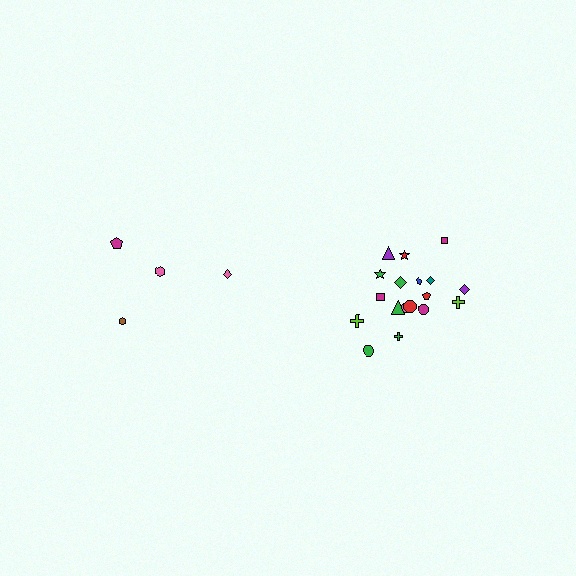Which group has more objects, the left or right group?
The right group.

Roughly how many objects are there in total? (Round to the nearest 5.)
Roughly 20 objects in total.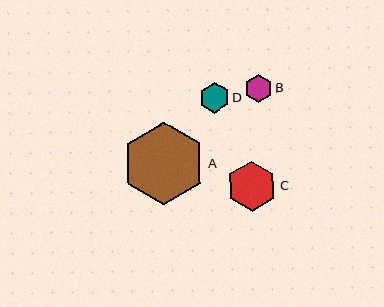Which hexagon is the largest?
Hexagon A is the largest with a size of approximately 83 pixels.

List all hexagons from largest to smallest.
From largest to smallest: A, C, D, B.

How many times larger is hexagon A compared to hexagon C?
Hexagon A is approximately 1.7 times the size of hexagon C.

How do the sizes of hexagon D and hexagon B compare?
Hexagon D and hexagon B are approximately the same size.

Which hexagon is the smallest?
Hexagon B is the smallest with a size of approximately 28 pixels.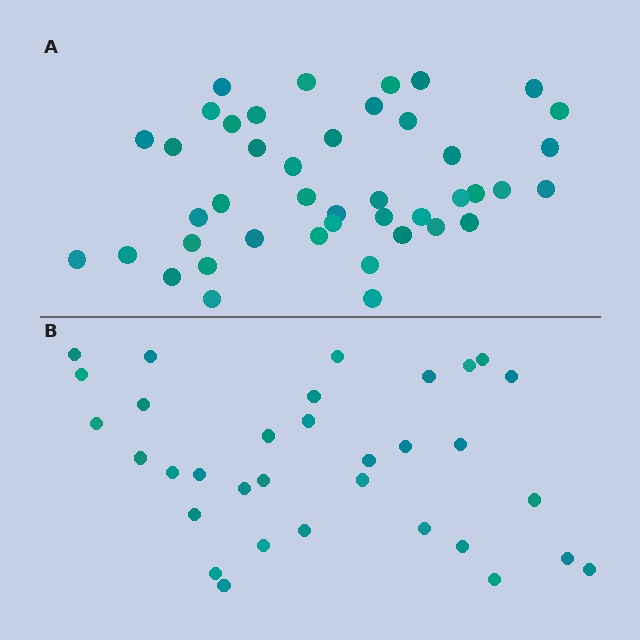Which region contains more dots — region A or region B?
Region A (the top region) has more dots.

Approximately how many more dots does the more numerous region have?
Region A has roughly 10 or so more dots than region B.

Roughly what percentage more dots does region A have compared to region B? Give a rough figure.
About 30% more.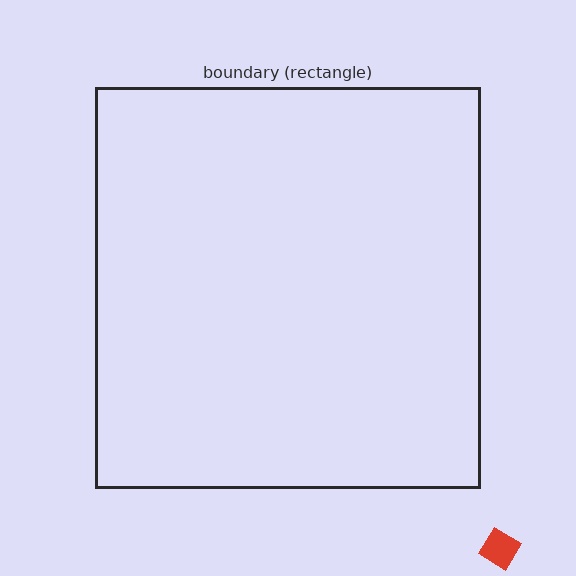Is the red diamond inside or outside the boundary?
Outside.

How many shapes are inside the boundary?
0 inside, 1 outside.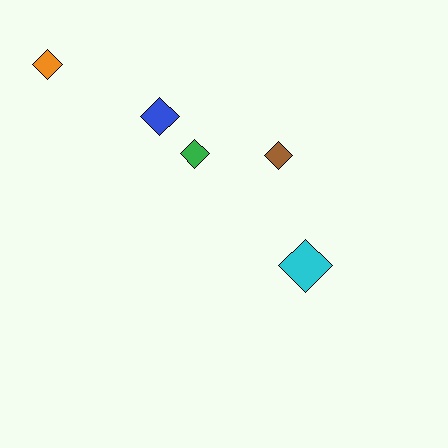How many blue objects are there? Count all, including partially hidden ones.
There is 1 blue object.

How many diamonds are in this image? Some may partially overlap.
There are 5 diamonds.